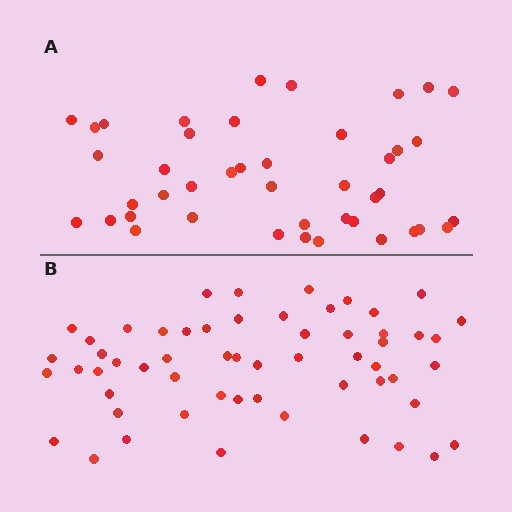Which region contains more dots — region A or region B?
Region B (the bottom region) has more dots.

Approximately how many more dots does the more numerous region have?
Region B has approximately 15 more dots than region A.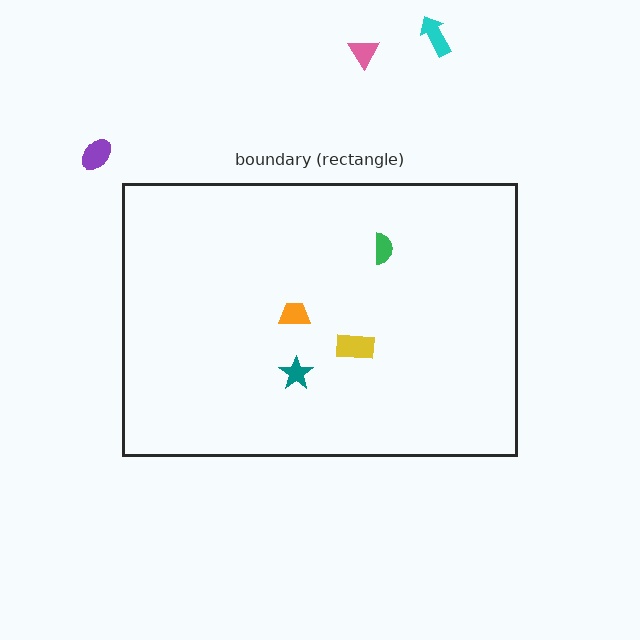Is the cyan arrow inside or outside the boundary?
Outside.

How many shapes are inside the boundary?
4 inside, 3 outside.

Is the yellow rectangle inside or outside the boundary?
Inside.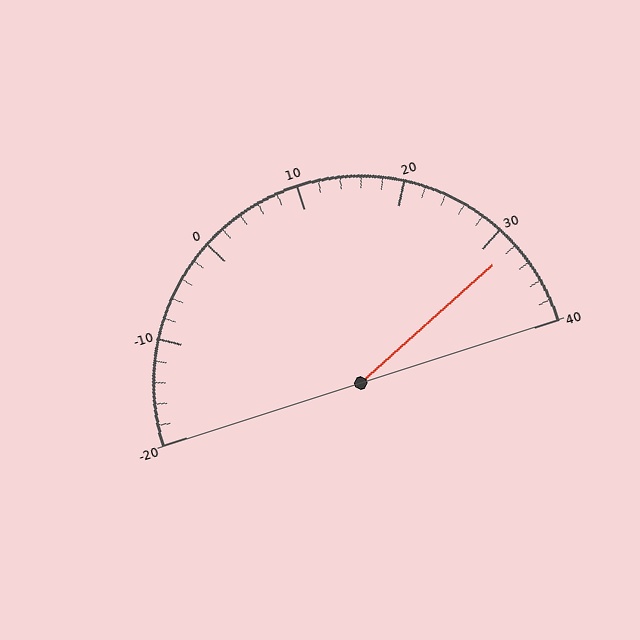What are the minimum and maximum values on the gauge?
The gauge ranges from -20 to 40.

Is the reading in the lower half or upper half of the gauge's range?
The reading is in the upper half of the range (-20 to 40).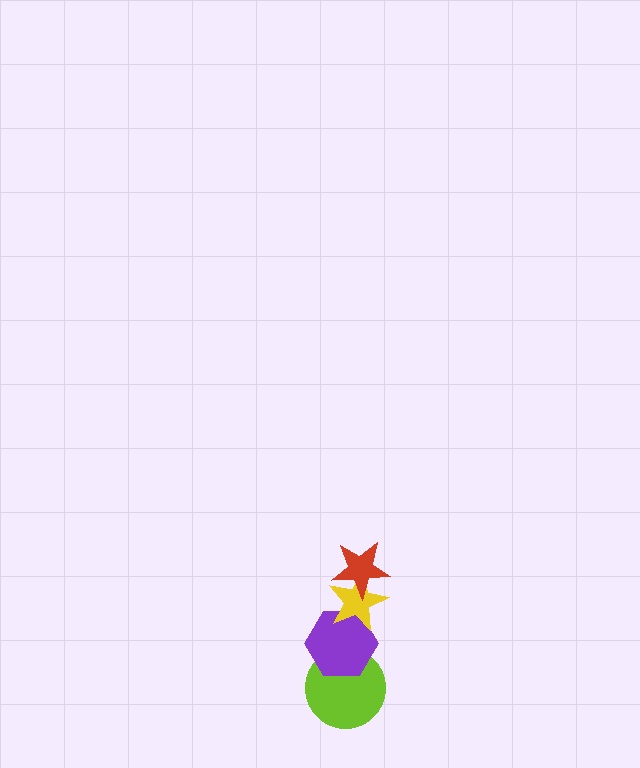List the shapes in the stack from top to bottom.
From top to bottom: the red star, the yellow star, the purple hexagon, the lime circle.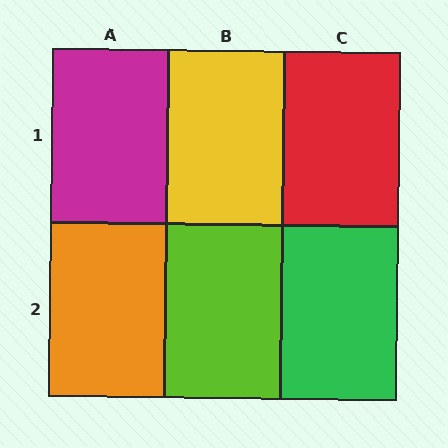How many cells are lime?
1 cell is lime.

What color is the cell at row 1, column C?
Red.